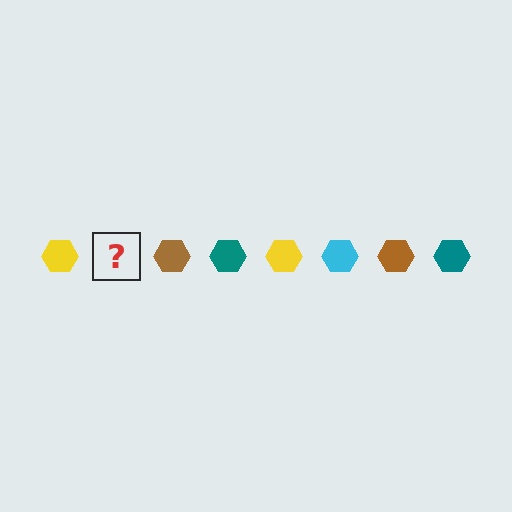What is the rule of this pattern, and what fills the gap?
The rule is that the pattern cycles through yellow, cyan, brown, teal hexagons. The gap should be filled with a cyan hexagon.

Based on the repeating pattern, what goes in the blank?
The blank should be a cyan hexagon.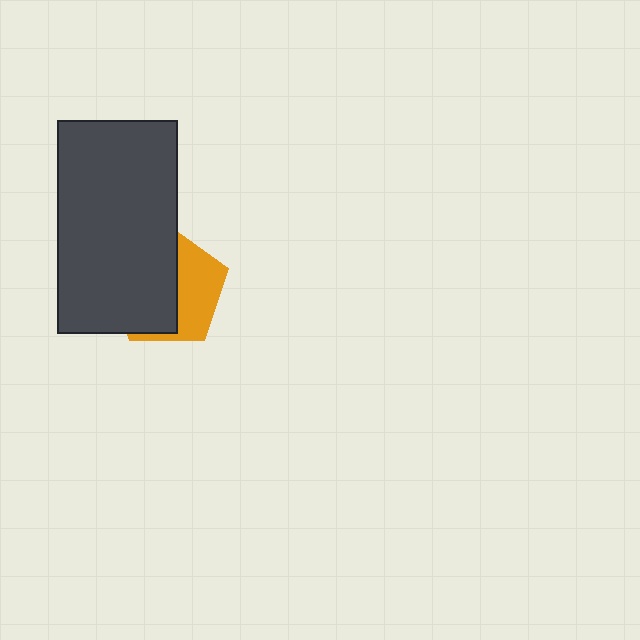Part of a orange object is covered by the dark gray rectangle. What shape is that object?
It is a pentagon.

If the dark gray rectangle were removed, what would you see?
You would see the complete orange pentagon.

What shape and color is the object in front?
The object in front is a dark gray rectangle.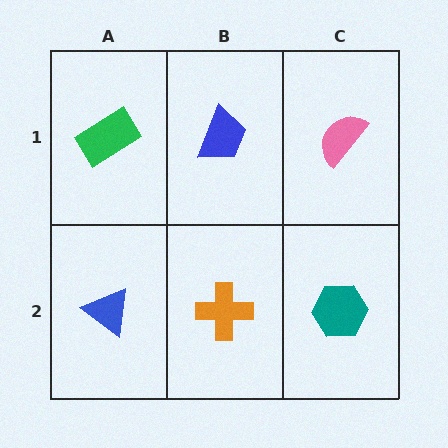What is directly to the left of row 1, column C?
A blue trapezoid.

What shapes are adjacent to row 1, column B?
An orange cross (row 2, column B), a green rectangle (row 1, column A), a pink semicircle (row 1, column C).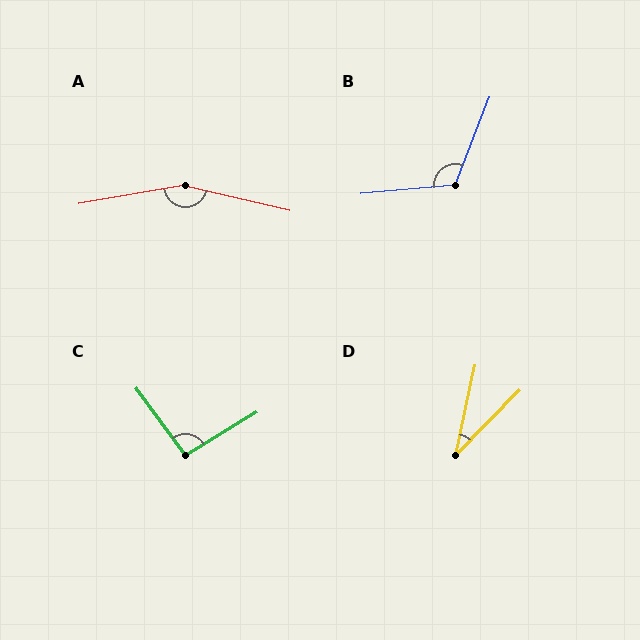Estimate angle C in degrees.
Approximately 94 degrees.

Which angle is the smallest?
D, at approximately 32 degrees.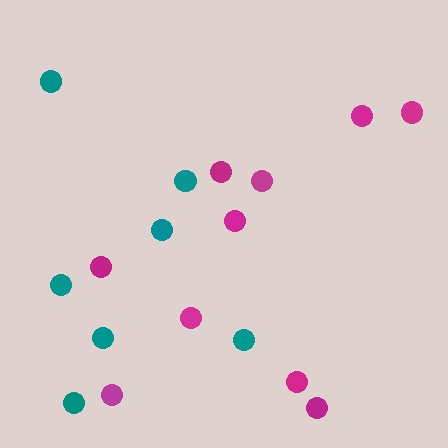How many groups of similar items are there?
There are 2 groups: one group of teal circles (7) and one group of magenta circles (10).